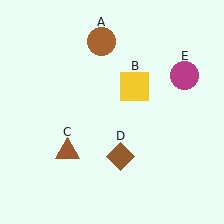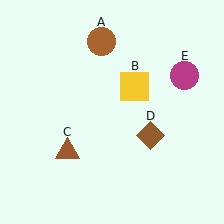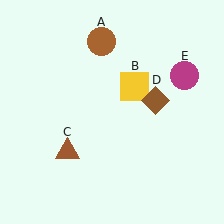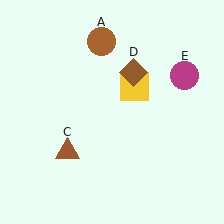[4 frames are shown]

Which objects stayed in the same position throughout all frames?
Brown circle (object A) and yellow square (object B) and brown triangle (object C) and magenta circle (object E) remained stationary.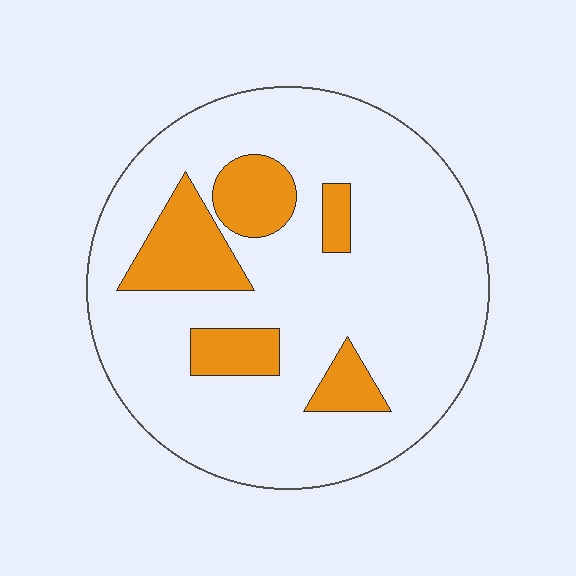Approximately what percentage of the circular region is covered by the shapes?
Approximately 20%.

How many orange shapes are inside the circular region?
5.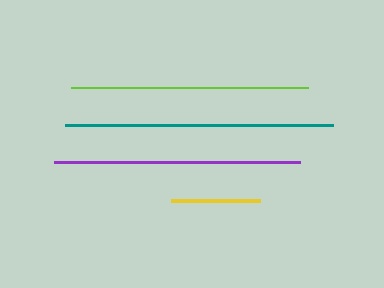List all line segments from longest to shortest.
From longest to shortest: teal, purple, lime, yellow.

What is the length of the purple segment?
The purple segment is approximately 246 pixels long.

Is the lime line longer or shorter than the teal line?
The teal line is longer than the lime line.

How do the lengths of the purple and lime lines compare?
The purple and lime lines are approximately the same length.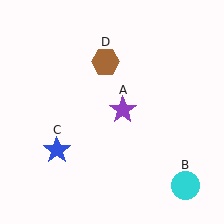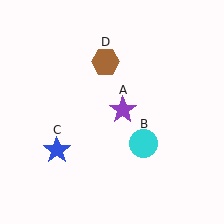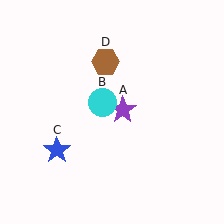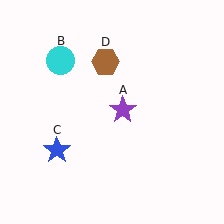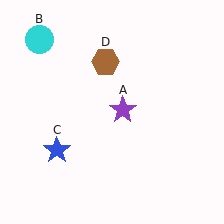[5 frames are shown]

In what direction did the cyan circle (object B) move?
The cyan circle (object B) moved up and to the left.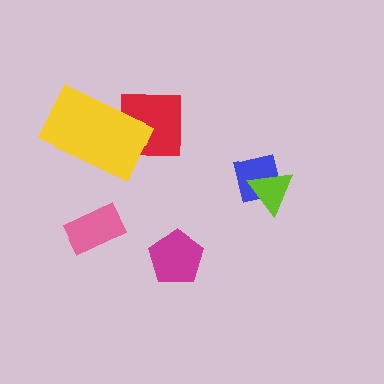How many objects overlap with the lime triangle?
1 object overlaps with the lime triangle.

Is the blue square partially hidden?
Yes, it is partially covered by another shape.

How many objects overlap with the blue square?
1 object overlaps with the blue square.